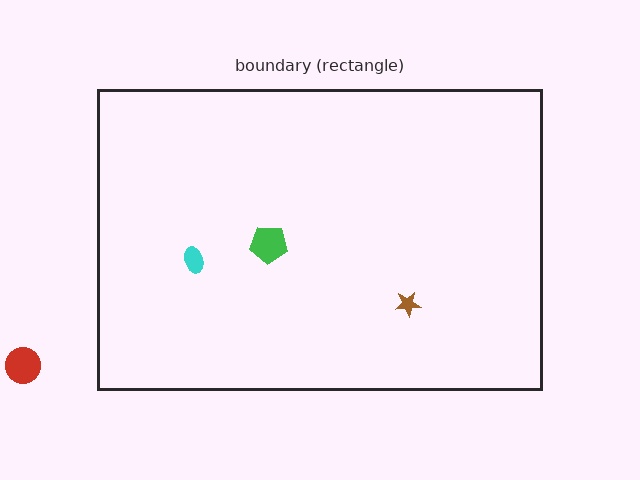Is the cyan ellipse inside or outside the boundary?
Inside.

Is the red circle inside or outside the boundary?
Outside.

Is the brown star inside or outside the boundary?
Inside.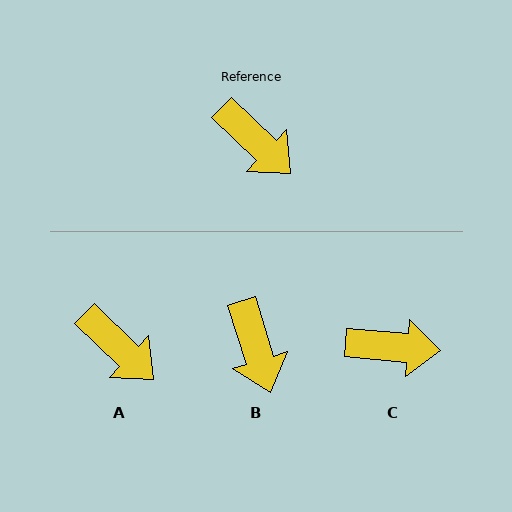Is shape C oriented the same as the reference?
No, it is off by about 39 degrees.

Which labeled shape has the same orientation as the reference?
A.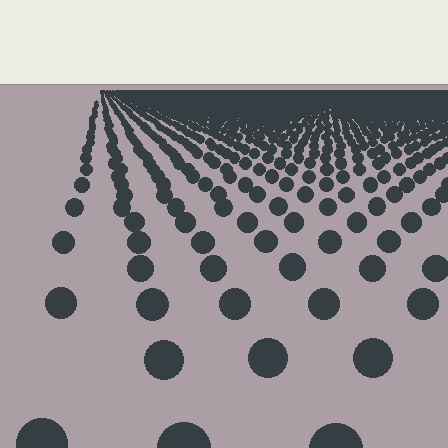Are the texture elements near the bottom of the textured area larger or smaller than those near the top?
Larger. Near the bottom, elements are closer to the viewer and appear at a bigger on-screen size.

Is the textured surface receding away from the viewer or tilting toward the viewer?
The surface is receding away from the viewer. Texture elements get smaller and denser toward the top.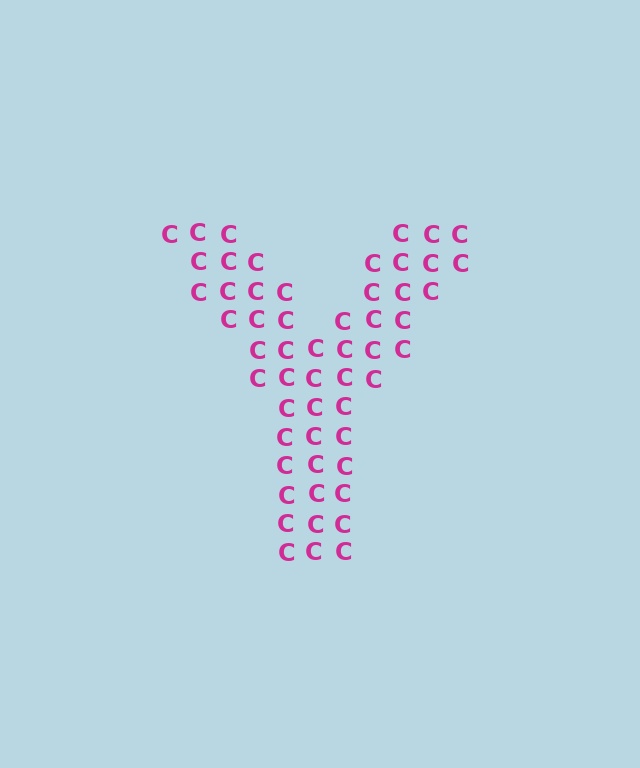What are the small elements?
The small elements are letter C's.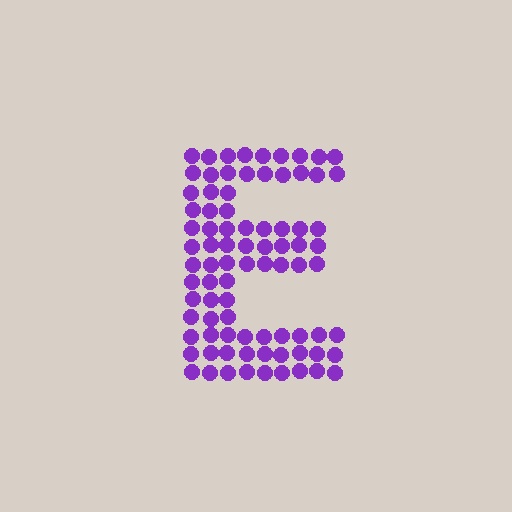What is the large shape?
The large shape is the letter E.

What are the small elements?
The small elements are circles.